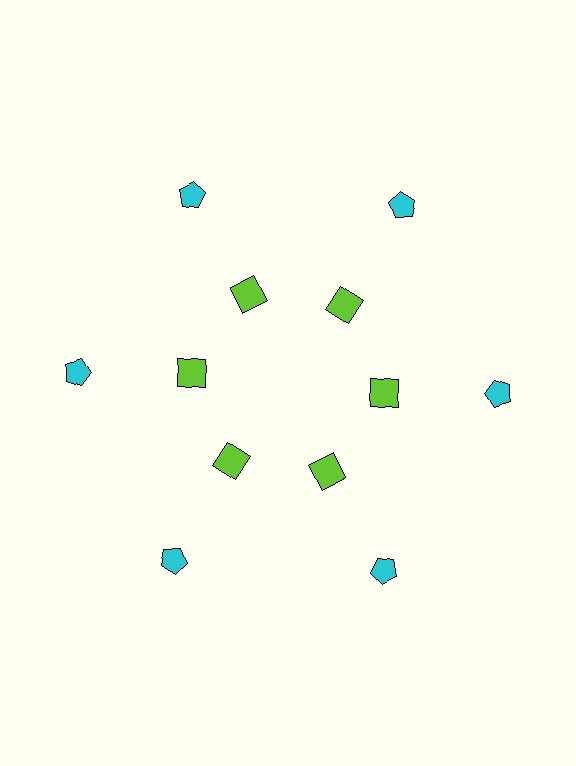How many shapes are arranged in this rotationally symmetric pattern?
There are 12 shapes, arranged in 6 groups of 2.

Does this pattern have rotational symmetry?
Yes, this pattern has 6-fold rotational symmetry. It looks the same after rotating 60 degrees around the center.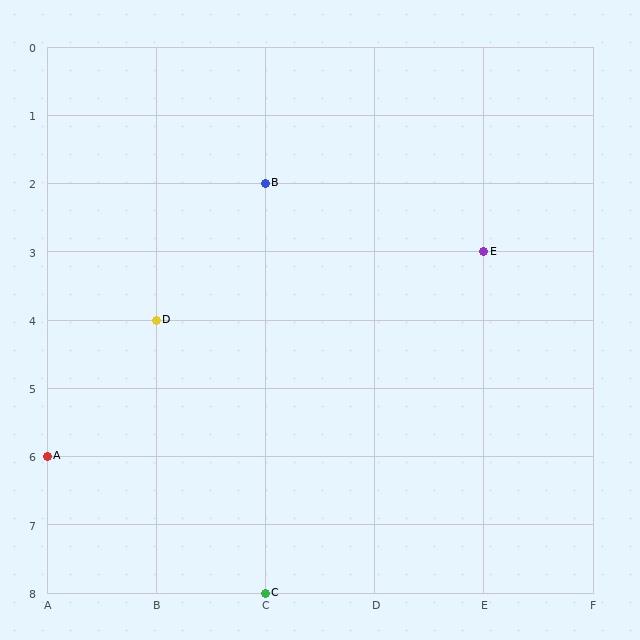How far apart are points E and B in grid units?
Points E and B are 2 columns and 1 row apart (about 2.2 grid units diagonally).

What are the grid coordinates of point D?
Point D is at grid coordinates (B, 4).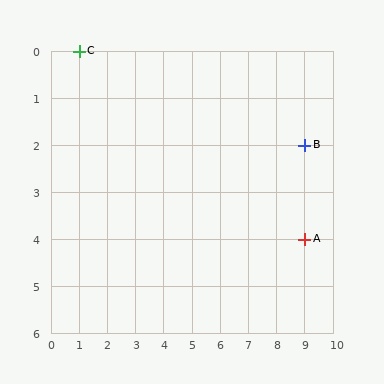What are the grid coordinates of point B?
Point B is at grid coordinates (9, 2).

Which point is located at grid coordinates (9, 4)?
Point A is at (9, 4).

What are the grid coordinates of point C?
Point C is at grid coordinates (1, 0).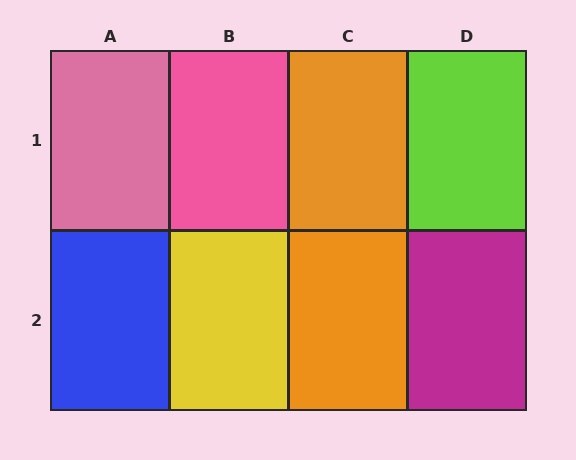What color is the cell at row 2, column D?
Magenta.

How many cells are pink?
2 cells are pink.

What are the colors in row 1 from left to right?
Pink, pink, orange, lime.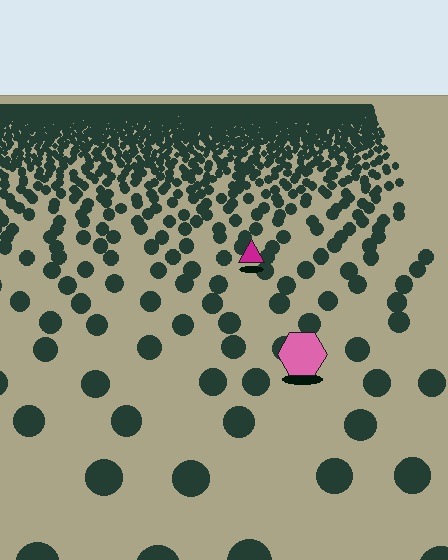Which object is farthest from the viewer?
The magenta triangle is farthest from the viewer. It appears smaller and the ground texture around it is denser.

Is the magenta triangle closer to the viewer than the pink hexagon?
No. The pink hexagon is closer — you can tell from the texture gradient: the ground texture is coarser near it.